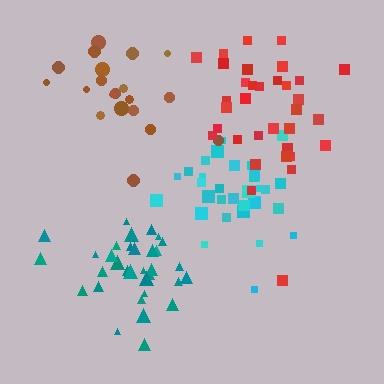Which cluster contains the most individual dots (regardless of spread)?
Cyan (35).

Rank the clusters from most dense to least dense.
cyan, teal, brown, red.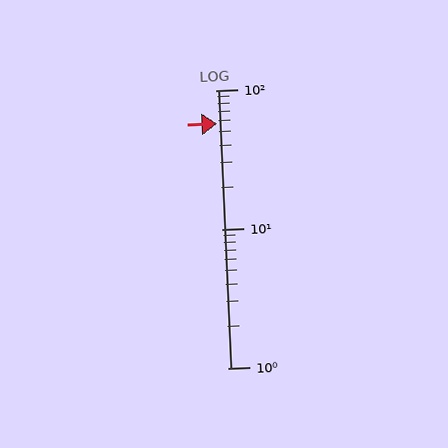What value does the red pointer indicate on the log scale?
The pointer indicates approximately 57.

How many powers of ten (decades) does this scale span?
The scale spans 2 decades, from 1 to 100.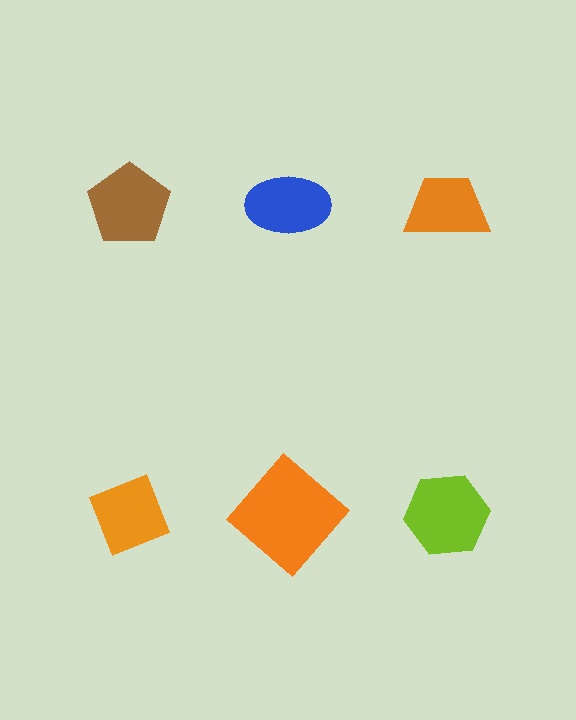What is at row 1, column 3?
An orange trapezoid.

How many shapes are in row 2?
3 shapes.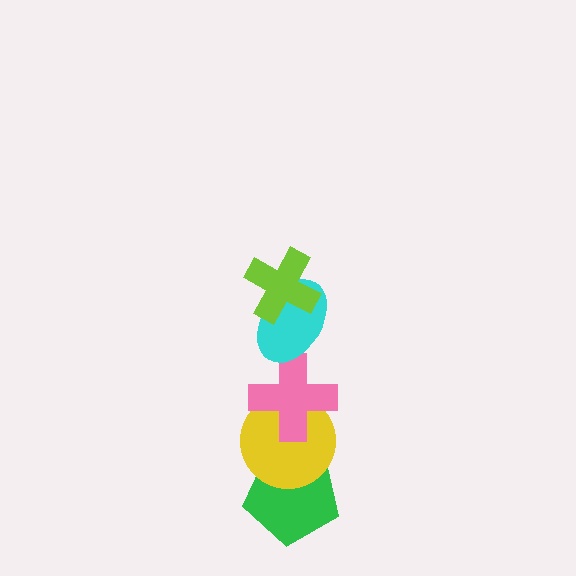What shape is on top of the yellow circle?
The pink cross is on top of the yellow circle.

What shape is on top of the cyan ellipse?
The lime cross is on top of the cyan ellipse.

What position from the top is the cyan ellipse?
The cyan ellipse is 2nd from the top.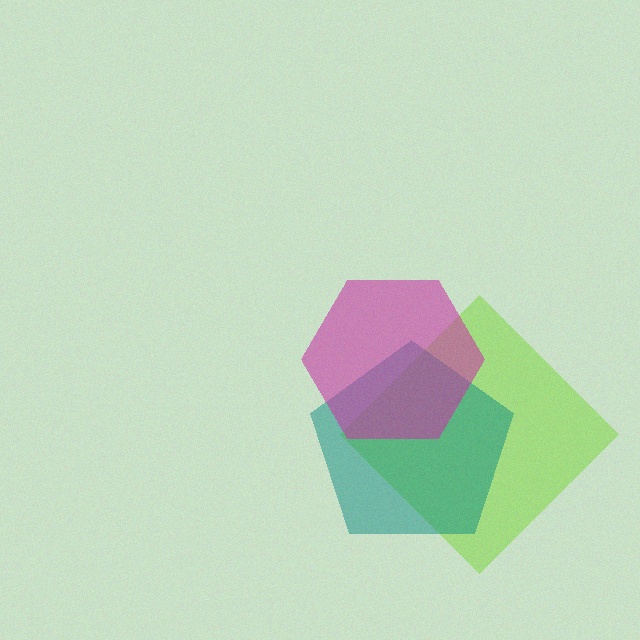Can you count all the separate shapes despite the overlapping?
Yes, there are 3 separate shapes.